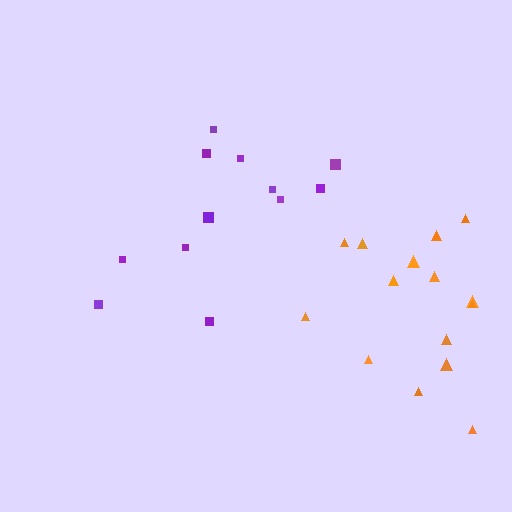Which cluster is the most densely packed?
Orange.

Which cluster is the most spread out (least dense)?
Purple.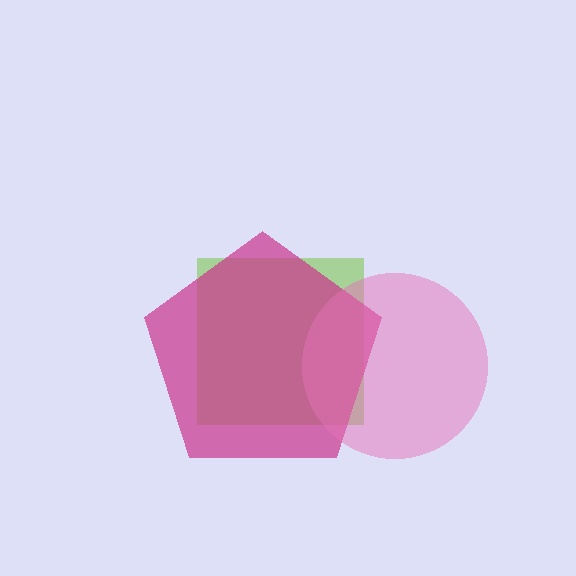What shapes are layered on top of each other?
The layered shapes are: a lime square, a magenta pentagon, a pink circle.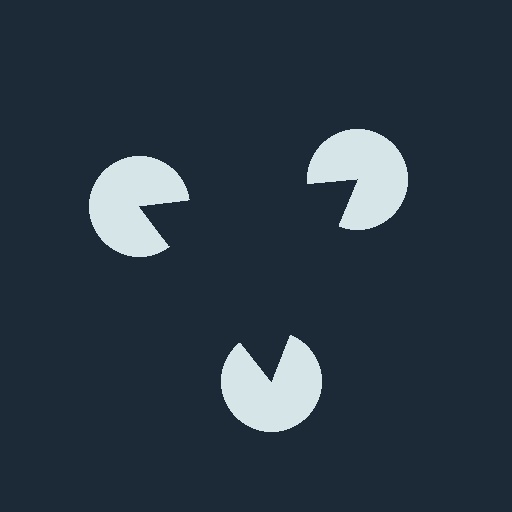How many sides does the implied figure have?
3 sides.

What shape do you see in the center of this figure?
An illusory triangle — its edges are inferred from the aligned wedge cuts in the pac-man discs, not physically drawn.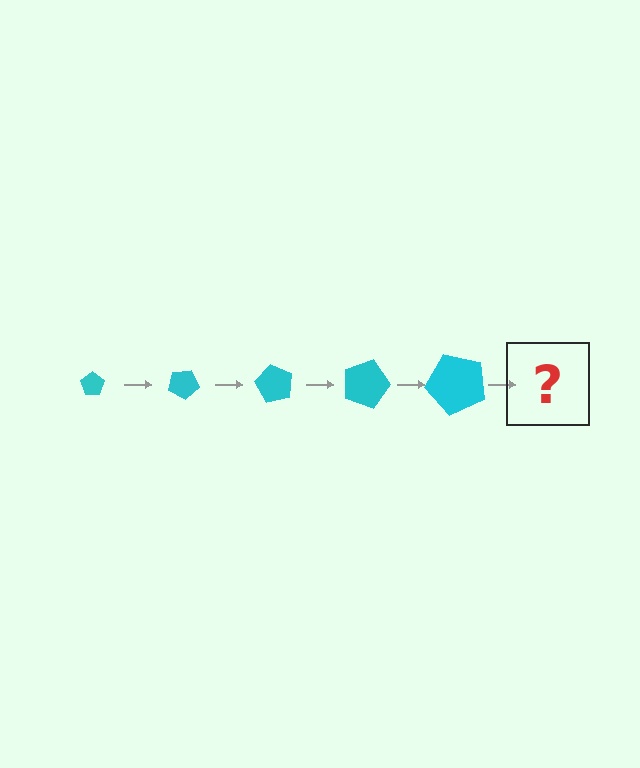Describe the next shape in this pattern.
It should be a pentagon, larger than the previous one and rotated 150 degrees from the start.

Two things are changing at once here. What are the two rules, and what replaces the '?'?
The two rules are that the pentagon grows larger each step and it rotates 30 degrees each step. The '?' should be a pentagon, larger than the previous one and rotated 150 degrees from the start.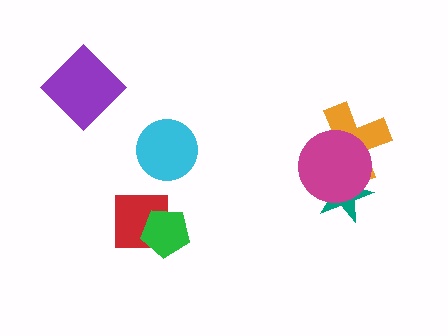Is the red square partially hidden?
Yes, it is partially covered by another shape.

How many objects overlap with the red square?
1 object overlaps with the red square.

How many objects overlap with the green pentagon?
1 object overlaps with the green pentagon.